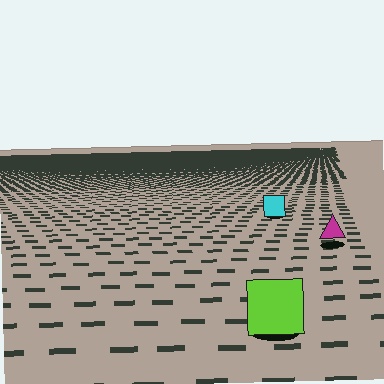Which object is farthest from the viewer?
The cyan square is farthest from the viewer. It appears smaller and the ground texture around it is denser.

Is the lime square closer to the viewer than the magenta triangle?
Yes. The lime square is closer — you can tell from the texture gradient: the ground texture is coarser near it.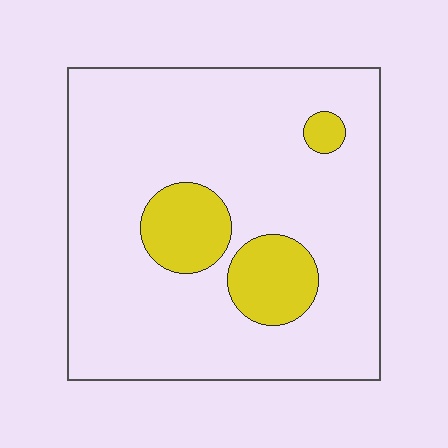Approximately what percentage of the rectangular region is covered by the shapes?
Approximately 15%.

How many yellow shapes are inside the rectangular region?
3.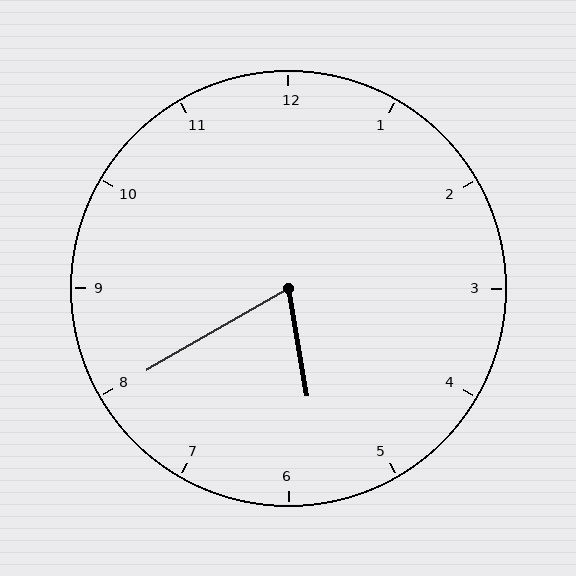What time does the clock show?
5:40.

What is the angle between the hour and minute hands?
Approximately 70 degrees.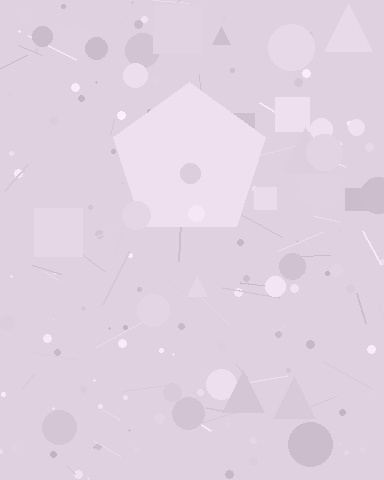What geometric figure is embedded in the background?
A pentagon is embedded in the background.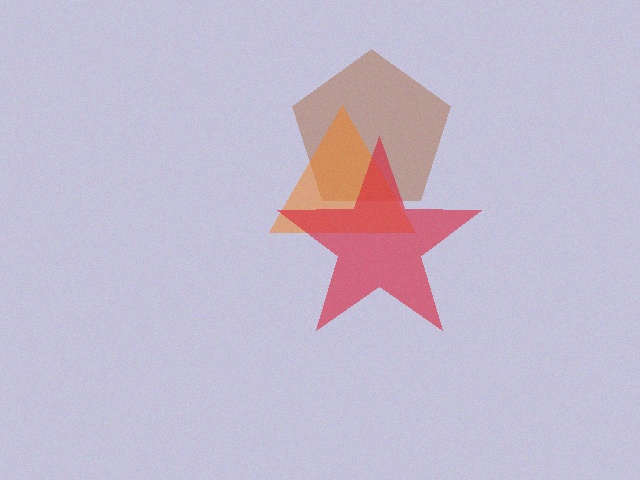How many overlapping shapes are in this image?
There are 3 overlapping shapes in the image.